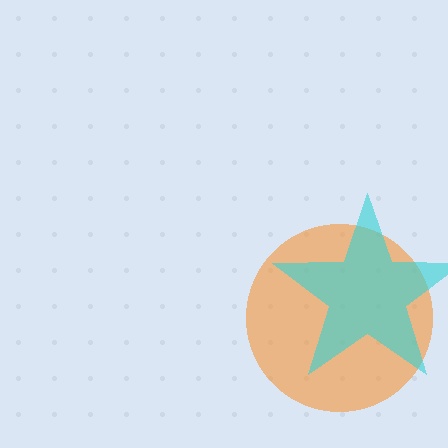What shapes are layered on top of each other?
The layered shapes are: an orange circle, a cyan star.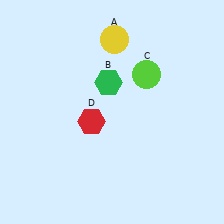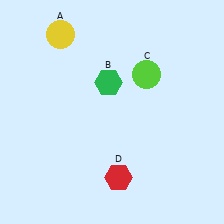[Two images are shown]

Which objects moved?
The objects that moved are: the yellow circle (A), the red hexagon (D).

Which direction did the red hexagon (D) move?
The red hexagon (D) moved down.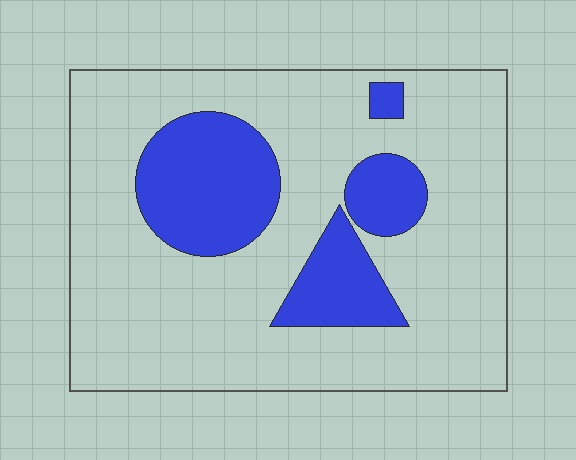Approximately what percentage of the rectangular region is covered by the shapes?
Approximately 25%.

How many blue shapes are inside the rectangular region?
4.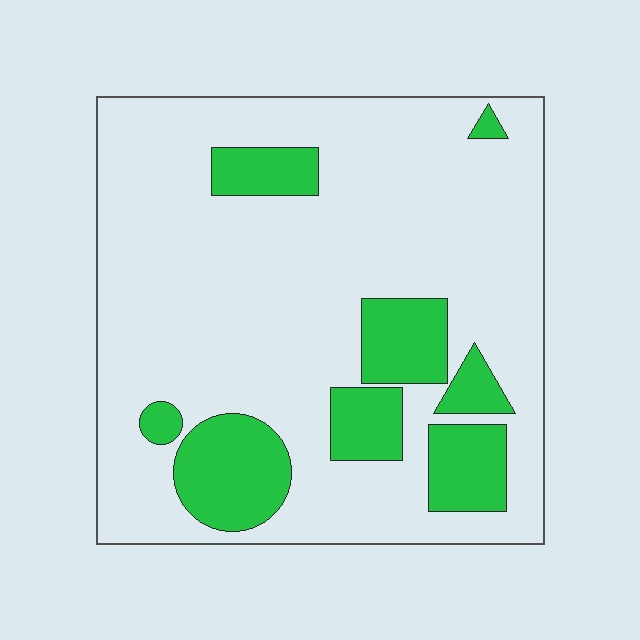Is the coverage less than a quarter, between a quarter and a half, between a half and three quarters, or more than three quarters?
Less than a quarter.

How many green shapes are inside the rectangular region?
8.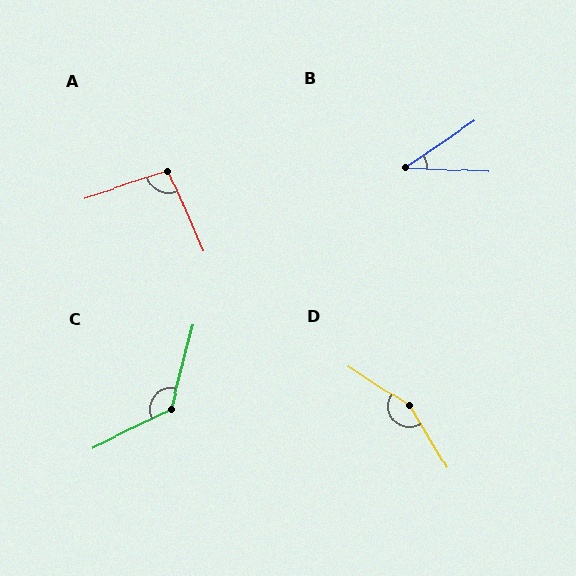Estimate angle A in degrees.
Approximately 95 degrees.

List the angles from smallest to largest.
B (37°), A (95°), C (131°), D (155°).